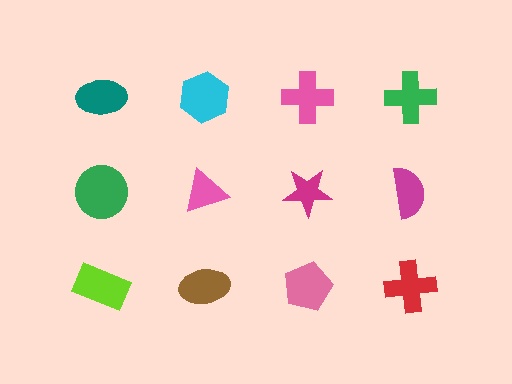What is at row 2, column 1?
A green circle.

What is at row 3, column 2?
A brown ellipse.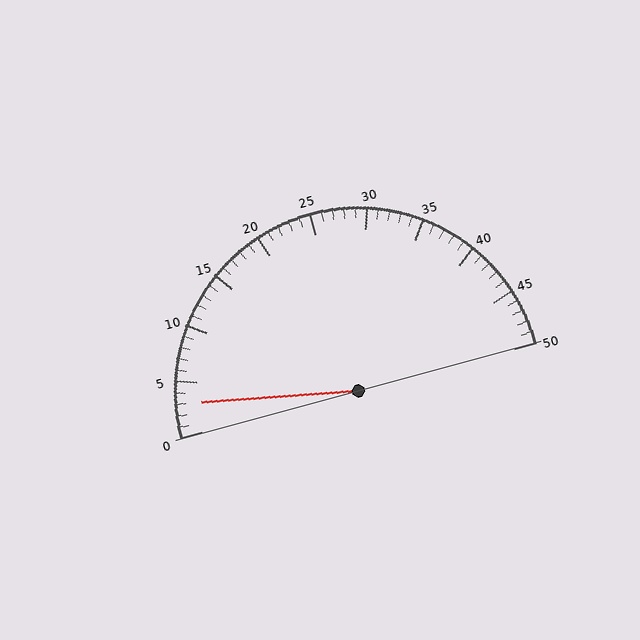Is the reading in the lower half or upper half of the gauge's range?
The reading is in the lower half of the range (0 to 50).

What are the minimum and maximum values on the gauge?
The gauge ranges from 0 to 50.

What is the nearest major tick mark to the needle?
The nearest major tick mark is 5.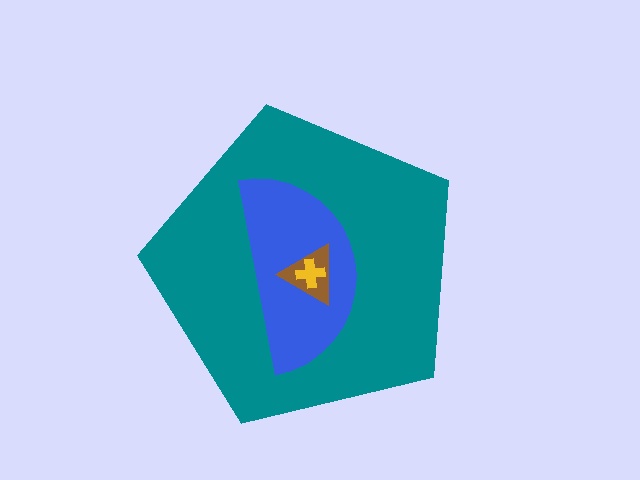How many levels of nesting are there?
4.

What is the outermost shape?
The teal pentagon.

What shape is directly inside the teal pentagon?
The blue semicircle.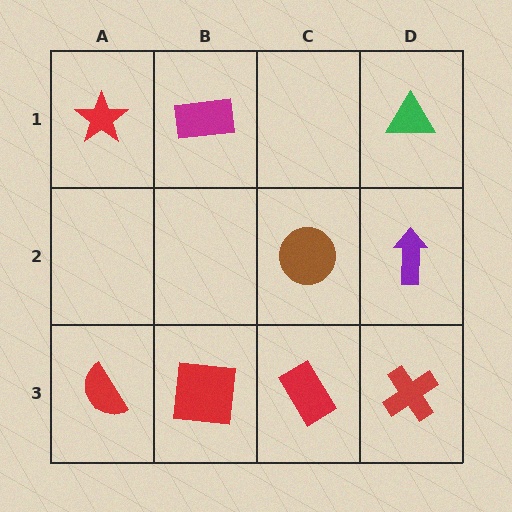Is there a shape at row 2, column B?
No, that cell is empty.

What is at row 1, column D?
A green triangle.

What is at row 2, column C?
A brown circle.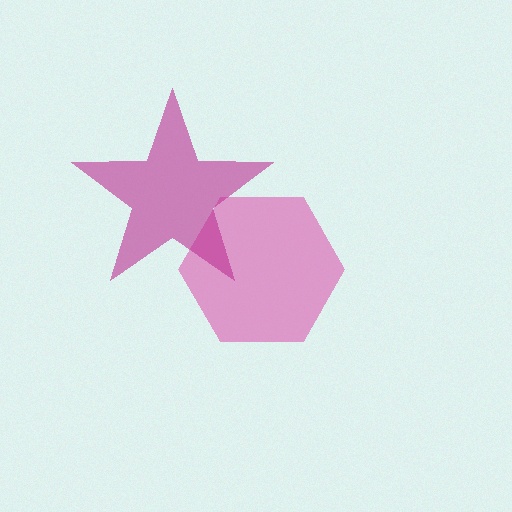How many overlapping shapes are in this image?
There are 2 overlapping shapes in the image.